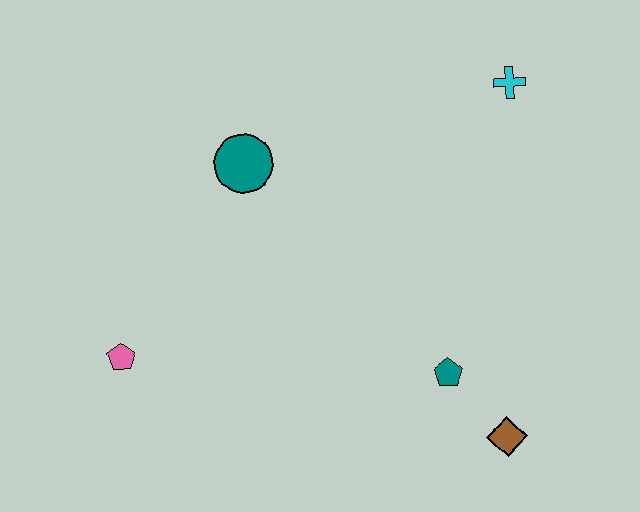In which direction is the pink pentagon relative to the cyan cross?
The pink pentagon is to the left of the cyan cross.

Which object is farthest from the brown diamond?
The pink pentagon is farthest from the brown diamond.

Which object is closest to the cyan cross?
The teal circle is closest to the cyan cross.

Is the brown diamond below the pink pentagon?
Yes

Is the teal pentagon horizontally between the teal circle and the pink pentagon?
No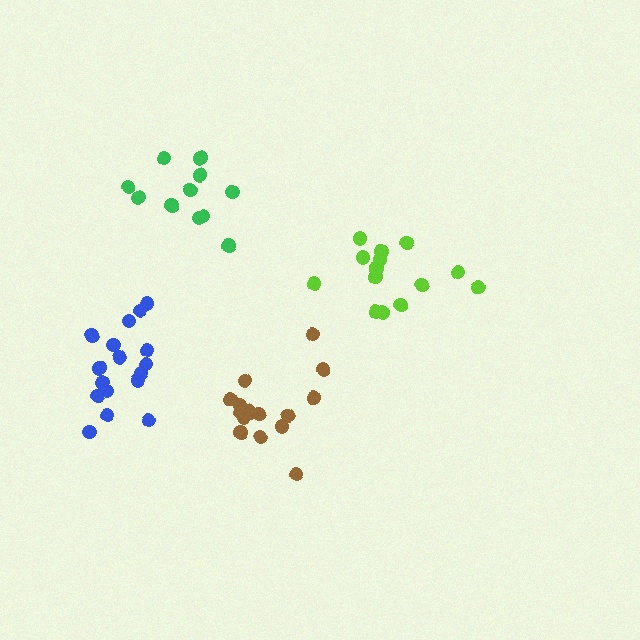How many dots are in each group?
Group 1: 17 dots, Group 2: 16 dots, Group 3: 14 dots, Group 4: 11 dots (58 total).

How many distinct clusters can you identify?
There are 4 distinct clusters.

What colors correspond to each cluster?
The clusters are colored: blue, brown, lime, green.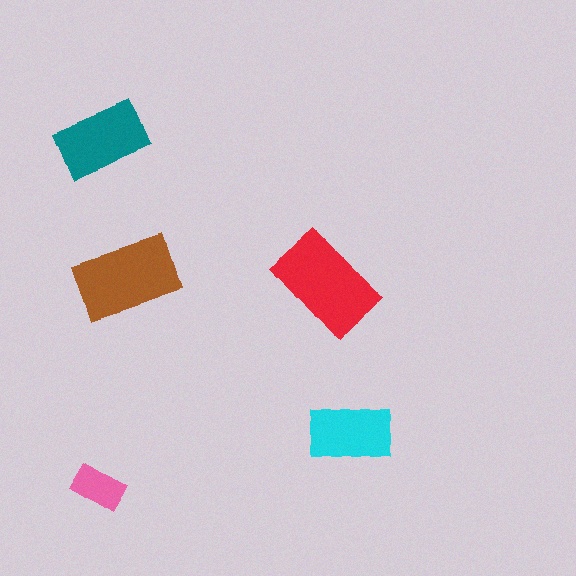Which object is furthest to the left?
The pink rectangle is leftmost.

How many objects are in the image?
There are 5 objects in the image.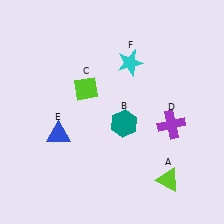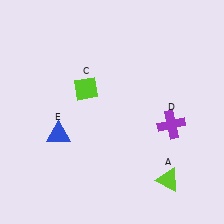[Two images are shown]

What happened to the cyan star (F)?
The cyan star (F) was removed in Image 2. It was in the top-right area of Image 1.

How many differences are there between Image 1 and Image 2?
There are 2 differences between the two images.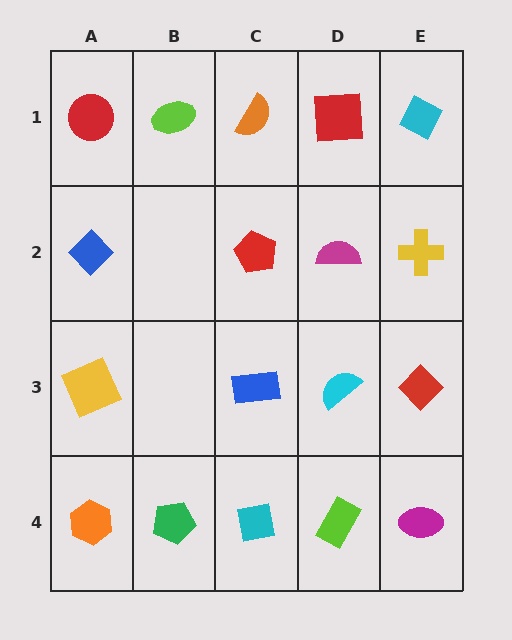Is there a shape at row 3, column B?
No, that cell is empty.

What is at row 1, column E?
A cyan diamond.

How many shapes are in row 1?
5 shapes.